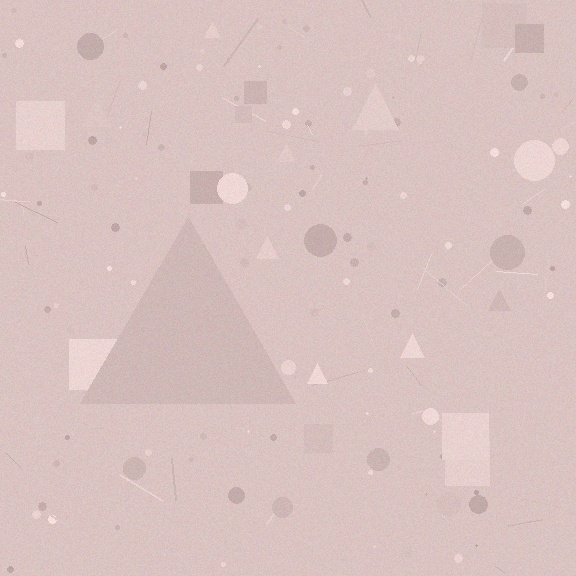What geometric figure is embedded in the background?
A triangle is embedded in the background.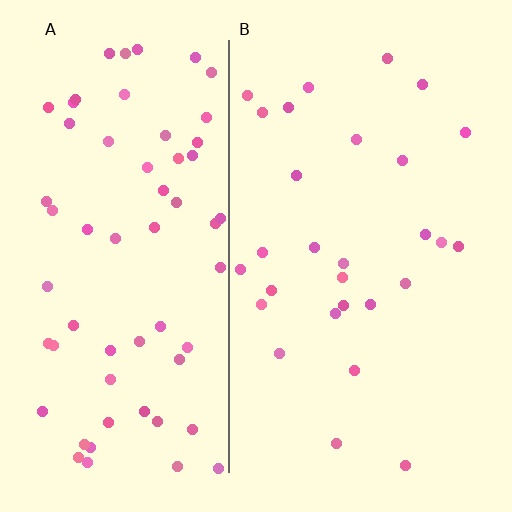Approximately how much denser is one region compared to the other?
Approximately 2.2× — region A over region B.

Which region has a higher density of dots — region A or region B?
A (the left).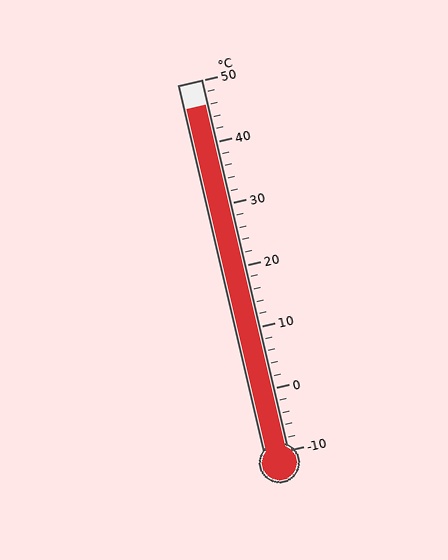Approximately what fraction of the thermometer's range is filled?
The thermometer is filled to approximately 95% of its range.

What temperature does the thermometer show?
The thermometer shows approximately 46°C.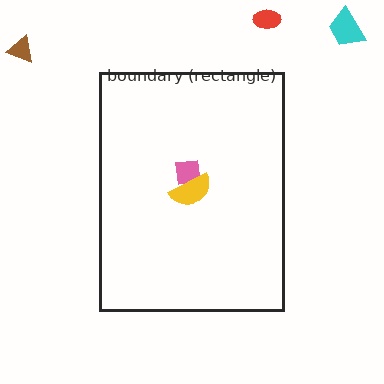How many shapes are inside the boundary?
2 inside, 3 outside.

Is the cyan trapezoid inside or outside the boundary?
Outside.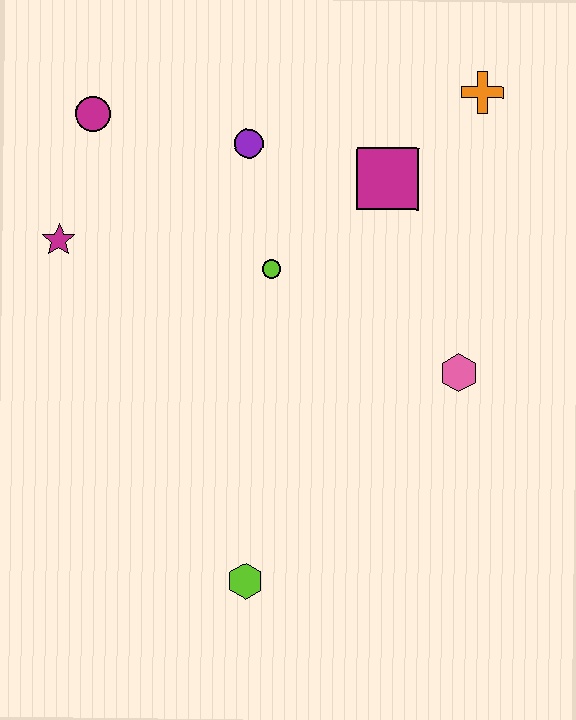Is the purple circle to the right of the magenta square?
No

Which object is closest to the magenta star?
The magenta circle is closest to the magenta star.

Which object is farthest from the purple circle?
The lime hexagon is farthest from the purple circle.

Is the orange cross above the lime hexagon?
Yes